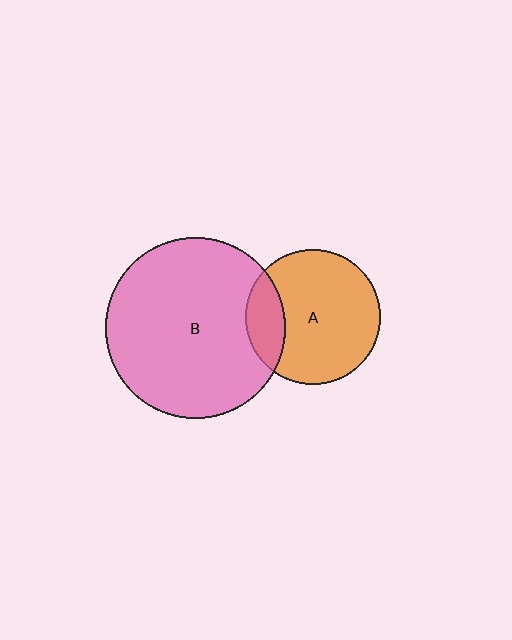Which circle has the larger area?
Circle B (pink).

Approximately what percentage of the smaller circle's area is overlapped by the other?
Approximately 20%.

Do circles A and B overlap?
Yes.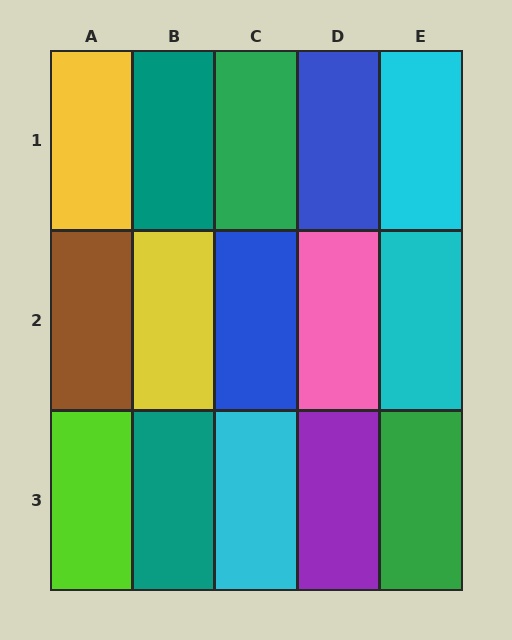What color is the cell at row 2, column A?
Brown.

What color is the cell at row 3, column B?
Teal.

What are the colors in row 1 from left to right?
Yellow, teal, green, blue, cyan.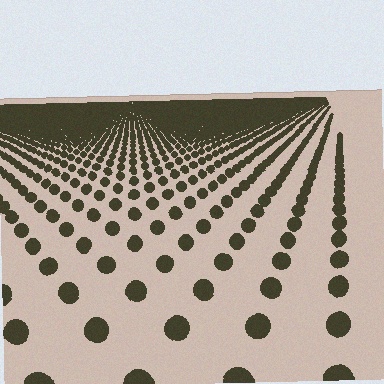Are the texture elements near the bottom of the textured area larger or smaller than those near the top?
Larger. Near the bottom, elements are closer to the viewer and appear at a bigger on-screen size.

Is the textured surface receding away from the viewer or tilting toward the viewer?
The surface is receding away from the viewer. Texture elements get smaller and denser toward the top.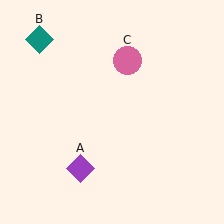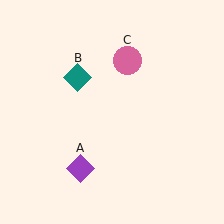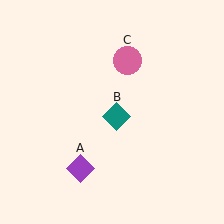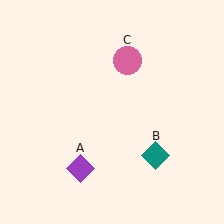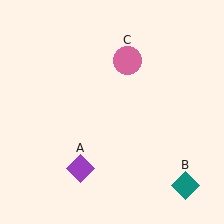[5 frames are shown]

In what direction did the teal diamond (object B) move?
The teal diamond (object B) moved down and to the right.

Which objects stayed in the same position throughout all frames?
Purple diamond (object A) and pink circle (object C) remained stationary.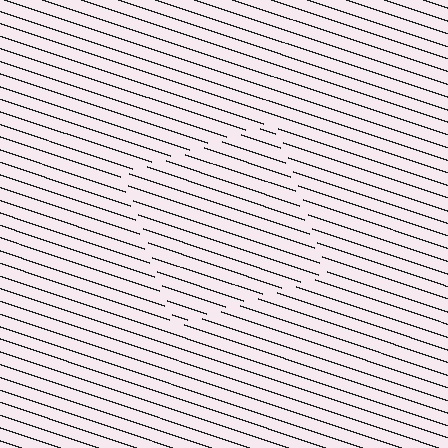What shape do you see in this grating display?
An illusory square. The interior of the shape contains the same grating, shifted by half a period — the contour is defined by the phase discontinuity where line-ends from the inner and outer gratings abut.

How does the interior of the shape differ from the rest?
The interior of the shape contains the same grating, shifted by half a period — the contour is defined by the phase discontinuity where line-ends from the inner and outer gratings abut.